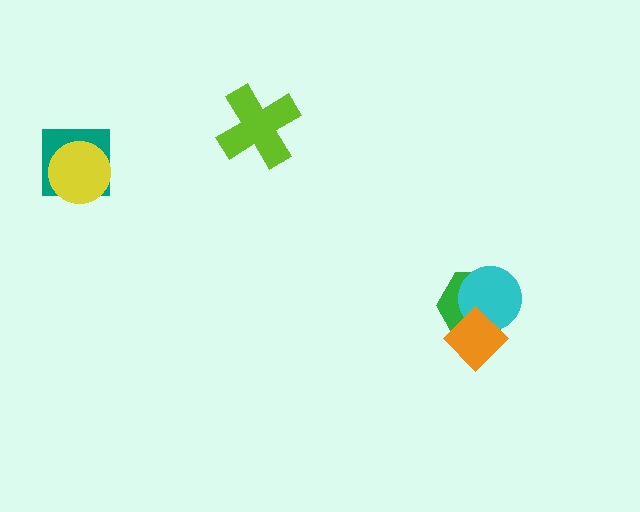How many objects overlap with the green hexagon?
2 objects overlap with the green hexagon.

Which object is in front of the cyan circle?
The orange diamond is in front of the cyan circle.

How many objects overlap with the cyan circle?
2 objects overlap with the cyan circle.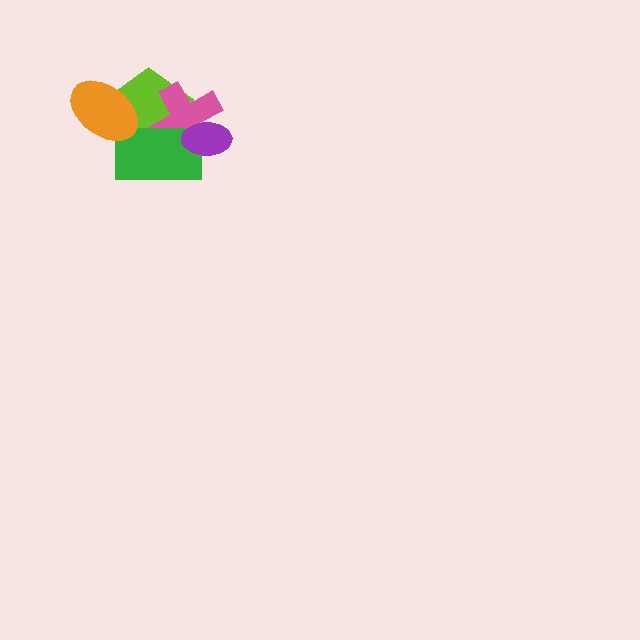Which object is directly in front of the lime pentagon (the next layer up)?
The pink cross is directly in front of the lime pentagon.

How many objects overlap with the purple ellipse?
3 objects overlap with the purple ellipse.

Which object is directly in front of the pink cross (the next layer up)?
The green rectangle is directly in front of the pink cross.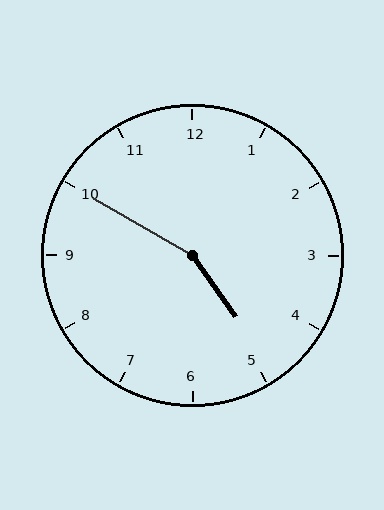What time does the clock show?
4:50.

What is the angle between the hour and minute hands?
Approximately 155 degrees.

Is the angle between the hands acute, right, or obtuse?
It is obtuse.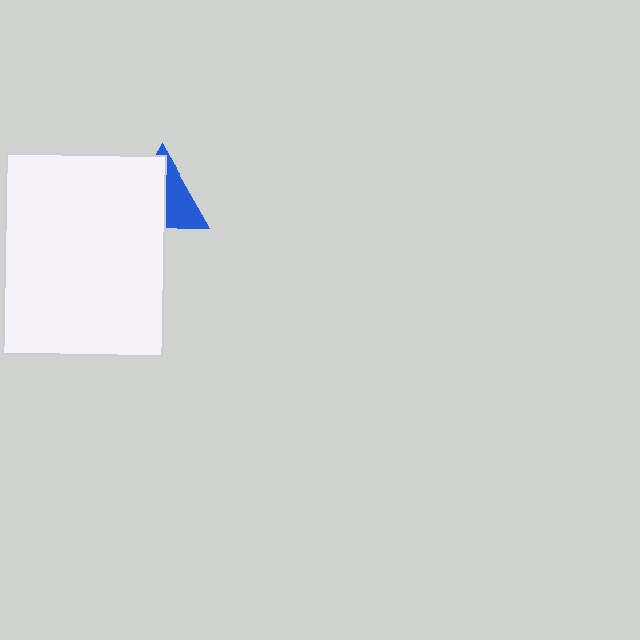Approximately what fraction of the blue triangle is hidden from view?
Roughly 56% of the blue triangle is hidden behind the white rectangle.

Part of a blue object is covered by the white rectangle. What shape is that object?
It is a triangle.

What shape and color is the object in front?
The object in front is a white rectangle.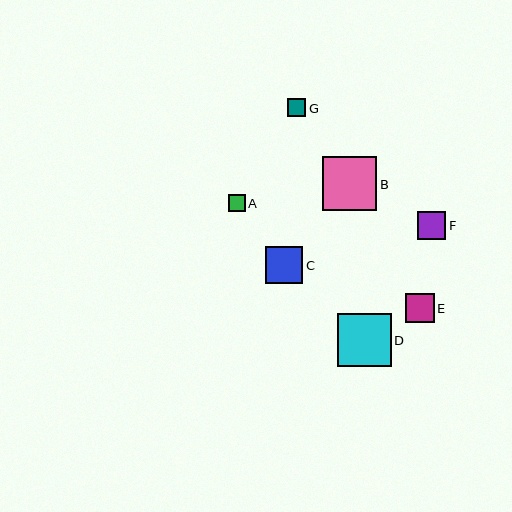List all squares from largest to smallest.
From largest to smallest: B, D, C, E, F, G, A.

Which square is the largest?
Square B is the largest with a size of approximately 55 pixels.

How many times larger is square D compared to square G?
Square D is approximately 2.9 times the size of square G.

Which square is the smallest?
Square A is the smallest with a size of approximately 17 pixels.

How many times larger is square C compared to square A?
Square C is approximately 2.2 times the size of square A.